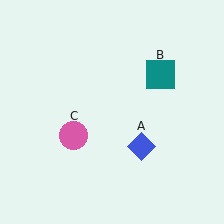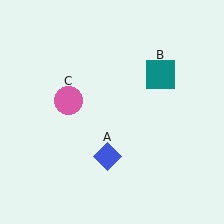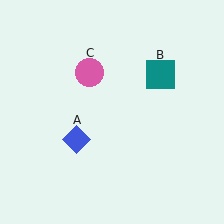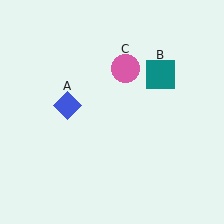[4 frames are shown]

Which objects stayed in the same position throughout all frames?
Teal square (object B) remained stationary.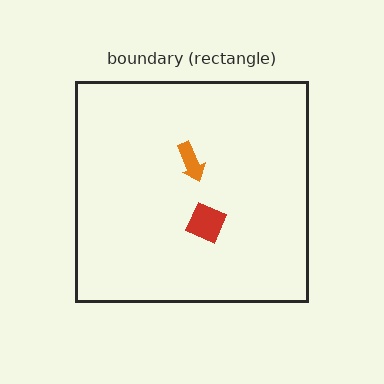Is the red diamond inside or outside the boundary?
Inside.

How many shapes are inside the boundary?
2 inside, 0 outside.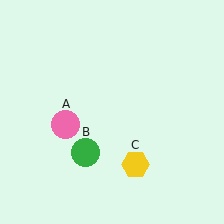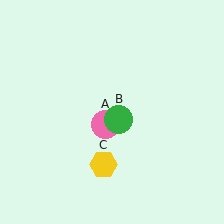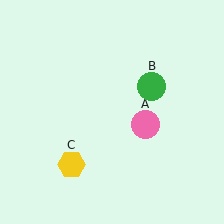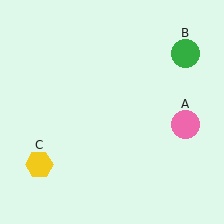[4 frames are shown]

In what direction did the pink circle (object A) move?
The pink circle (object A) moved right.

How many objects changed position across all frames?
3 objects changed position: pink circle (object A), green circle (object B), yellow hexagon (object C).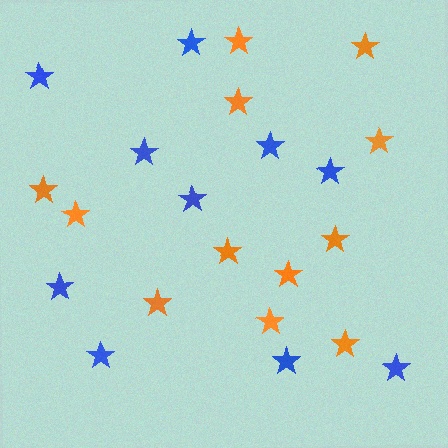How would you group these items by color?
There are 2 groups: one group of blue stars (10) and one group of orange stars (12).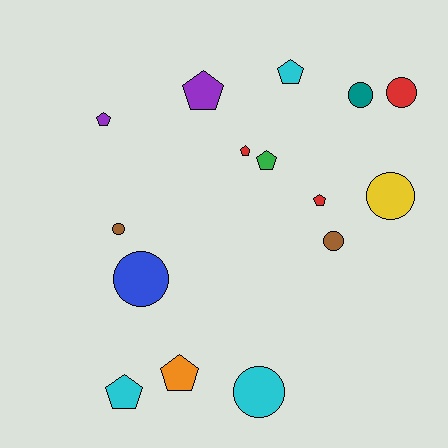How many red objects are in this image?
There are 3 red objects.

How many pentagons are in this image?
There are 8 pentagons.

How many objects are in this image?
There are 15 objects.